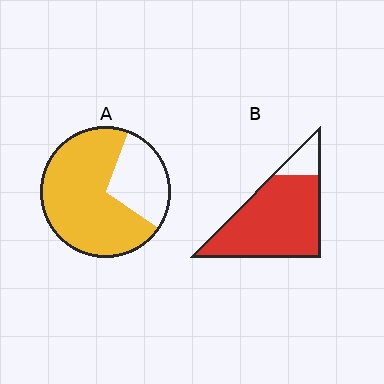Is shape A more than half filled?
Yes.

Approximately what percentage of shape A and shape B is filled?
A is approximately 70% and B is approximately 85%.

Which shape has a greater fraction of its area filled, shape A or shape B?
Shape B.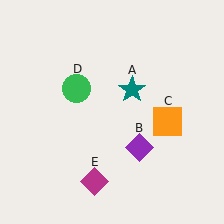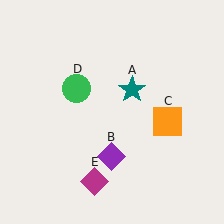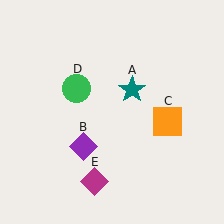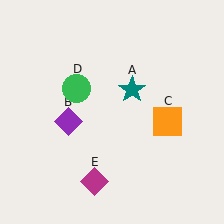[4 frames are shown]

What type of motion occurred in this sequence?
The purple diamond (object B) rotated clockwise around the center of the scene.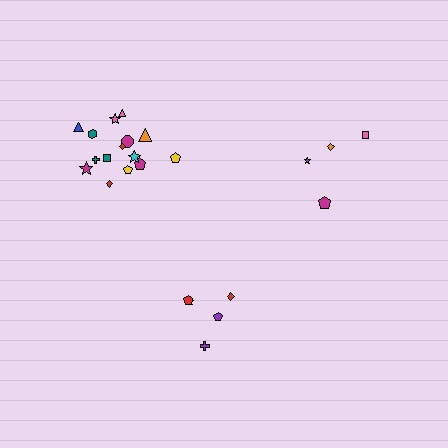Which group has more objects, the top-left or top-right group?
The top-left group.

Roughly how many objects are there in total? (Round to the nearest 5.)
Roughly 25 objects in total.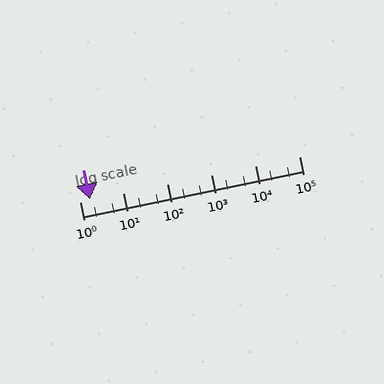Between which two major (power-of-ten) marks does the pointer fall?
The pointer is between 1 and 10.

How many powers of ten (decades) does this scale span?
The scale spans 5 decades, from 1 to 100000.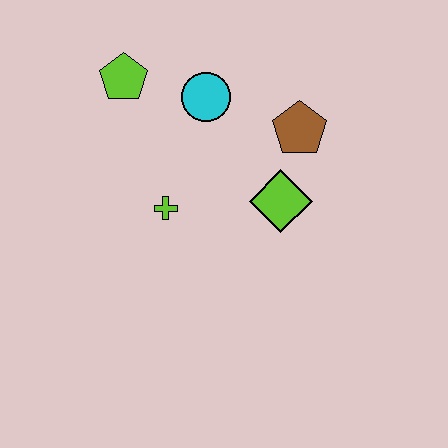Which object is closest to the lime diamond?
The brown pentagon is closest to the lime diamond.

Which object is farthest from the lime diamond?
The lime pentagon is farthest from the lime diamond.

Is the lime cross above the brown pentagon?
No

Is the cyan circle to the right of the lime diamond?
No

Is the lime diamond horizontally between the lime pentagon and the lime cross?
No